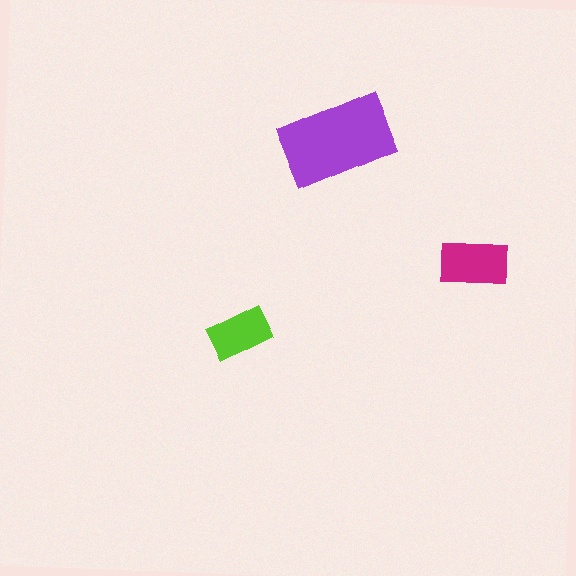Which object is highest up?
The purple rectangle is topmost.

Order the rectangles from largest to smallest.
the purple one, the magenta one, the lime one.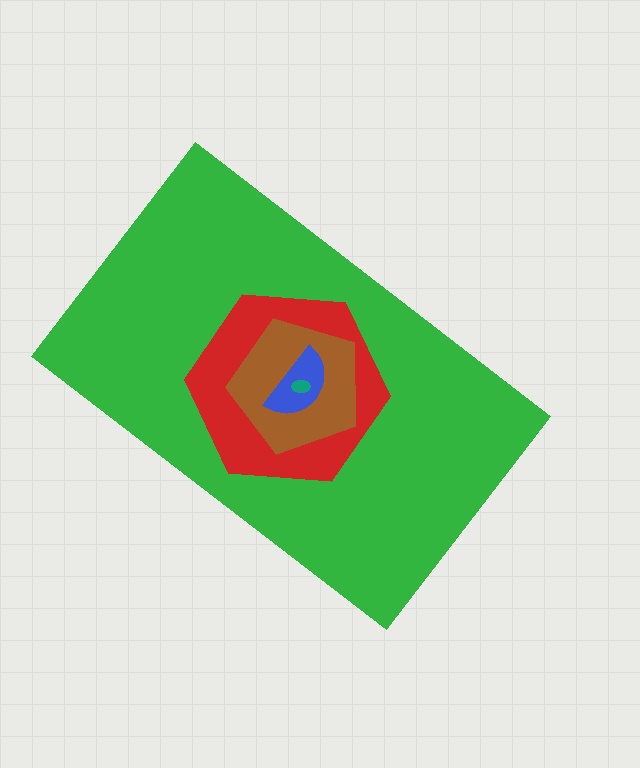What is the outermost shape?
The green rectangle.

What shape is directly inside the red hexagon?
The brown pentagon.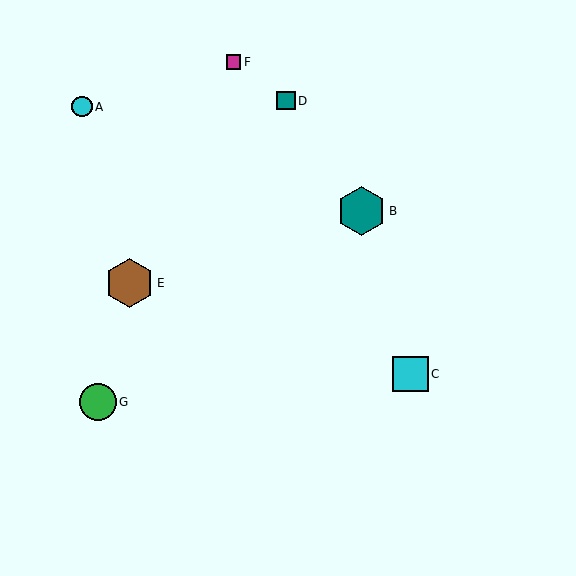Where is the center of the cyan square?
The center of the cyan square is at (410, 374).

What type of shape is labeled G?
Shape G is a green circle.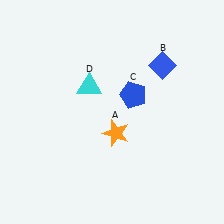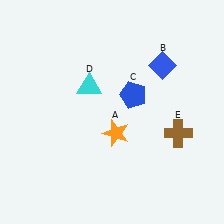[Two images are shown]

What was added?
A brown cross (E) was added in Image 2.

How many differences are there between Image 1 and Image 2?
There is 1 difference between the two images.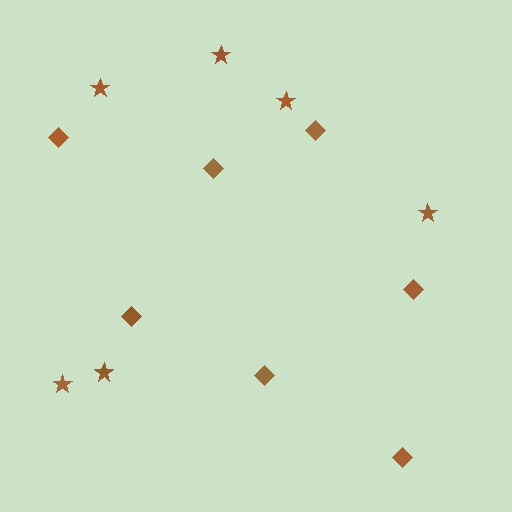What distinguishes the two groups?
There are 2 groups: one group of stars (6) and one group of diamonds (7).